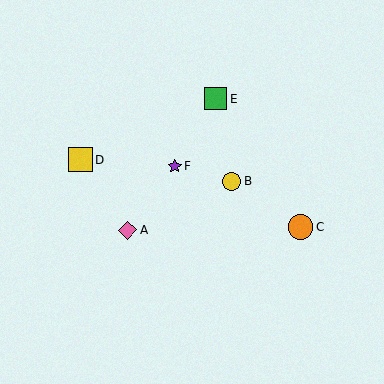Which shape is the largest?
The orange circle (labeled C) is the largest.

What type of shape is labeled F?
Shape F is a purple star.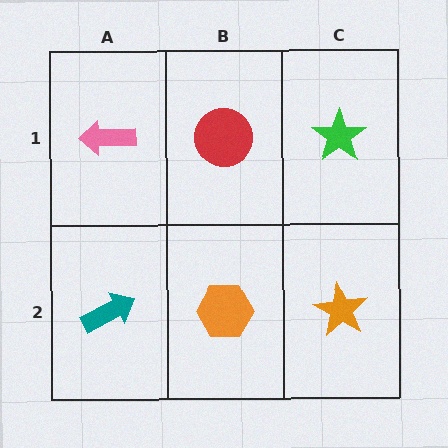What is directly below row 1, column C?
An orange star.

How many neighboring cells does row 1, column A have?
2.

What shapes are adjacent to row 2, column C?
A green star (row 1, column C), an orange hexagon (row 2, column B).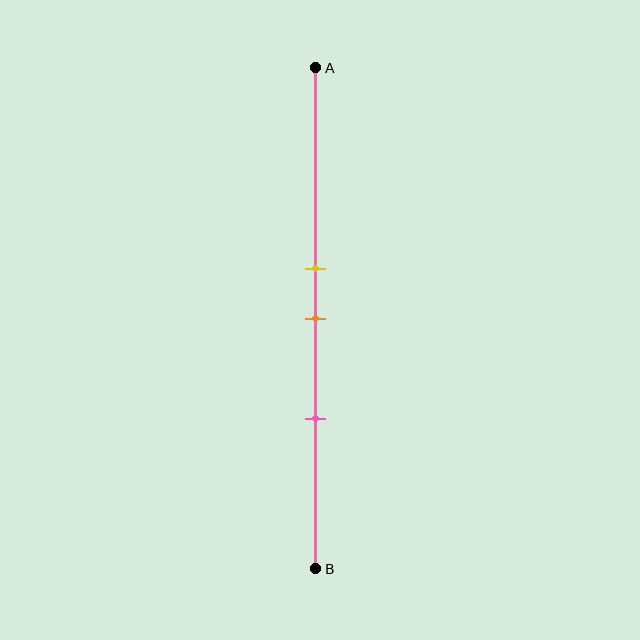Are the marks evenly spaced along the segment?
Yes, the marks are approximately evenly spaced.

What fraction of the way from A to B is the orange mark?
The orange mark is approximately 50% (0.5) of the way from A to B.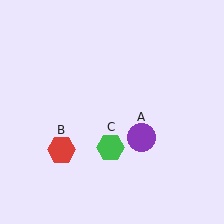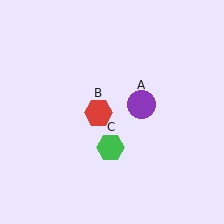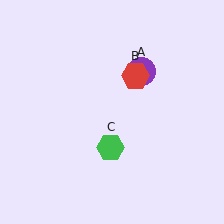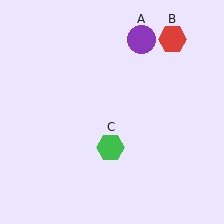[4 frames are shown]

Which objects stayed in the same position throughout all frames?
Green hexagon (object C) remained stationary.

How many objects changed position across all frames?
2 objects changed position: purple circle (object A), red hexagon (object B).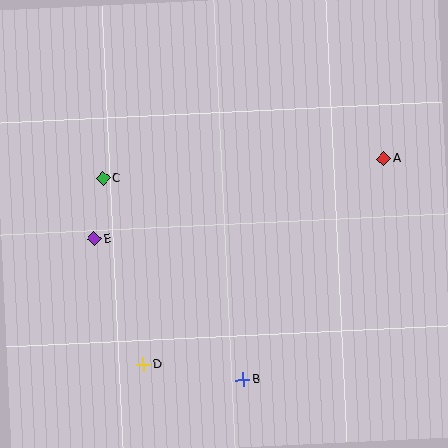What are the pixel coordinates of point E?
Point E is at (94, 239).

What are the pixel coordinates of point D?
Point D is at (143, 365).